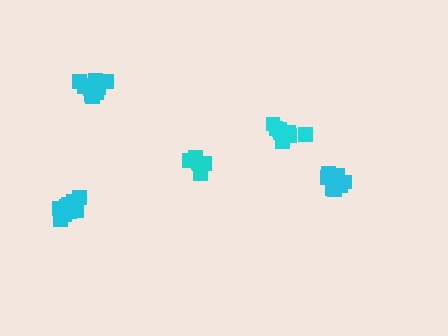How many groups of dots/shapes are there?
There are 5 groups.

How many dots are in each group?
Group 1: 11 dots, Group 2: 7 dots, Group 3: 8 dots, Group 4: 11 dots, Group 5: 9 dots (46 total).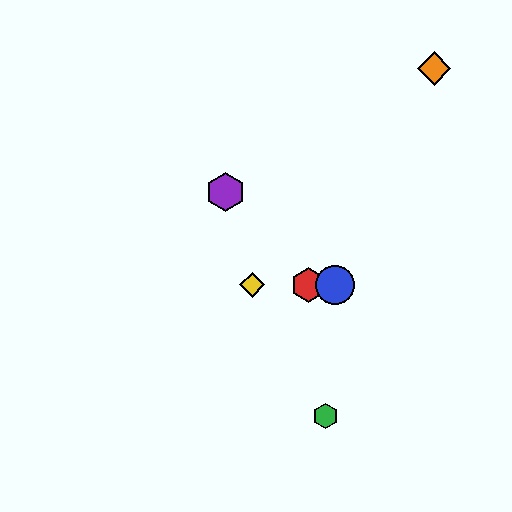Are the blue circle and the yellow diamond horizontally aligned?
Yes, both are at y≈285.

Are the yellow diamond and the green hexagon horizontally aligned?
No, the yellow diamond is at y≈285 and the green hexagon is at y≈416.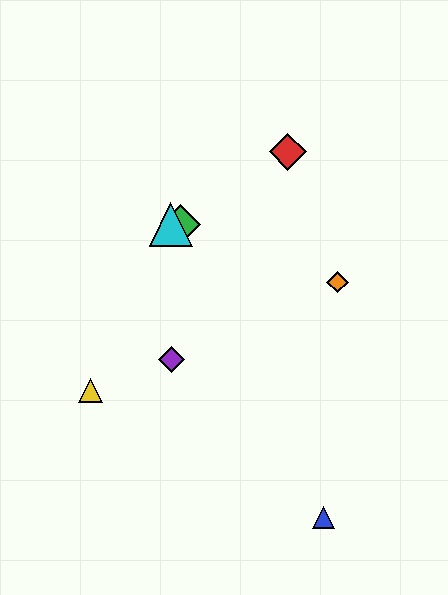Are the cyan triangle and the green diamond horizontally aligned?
Yes, both are at y≈224.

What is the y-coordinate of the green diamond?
The green diamond is at y≈224.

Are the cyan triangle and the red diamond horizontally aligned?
No, the cyan triangle is at y≈224 and the red diamond is at y≈152.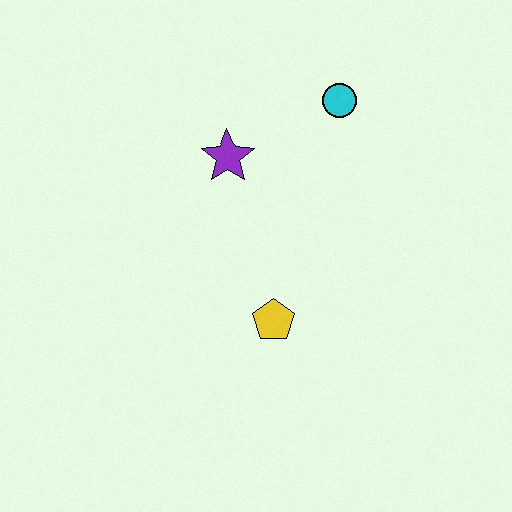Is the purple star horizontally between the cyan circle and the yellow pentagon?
No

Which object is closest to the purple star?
The cyan circle is closest to the purple star.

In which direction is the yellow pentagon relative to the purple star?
The yellow pentagon is below the purple star.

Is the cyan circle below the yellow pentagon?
No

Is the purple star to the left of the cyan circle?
Yes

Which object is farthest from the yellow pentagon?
The cyan circle is farthest from the yellow pentagon.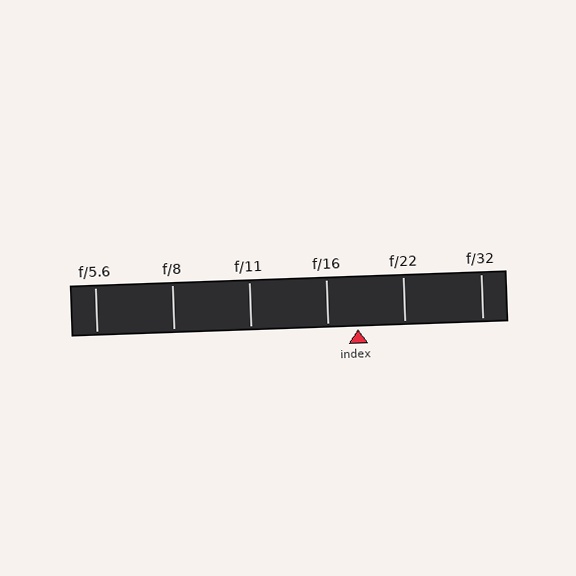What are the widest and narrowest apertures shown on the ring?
The widest aperture shown is f/5.6 and the narrowest is f/32.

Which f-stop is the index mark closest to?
The index mark is closest to f/16.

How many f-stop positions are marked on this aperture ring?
There are 6 f-stop positions marked.